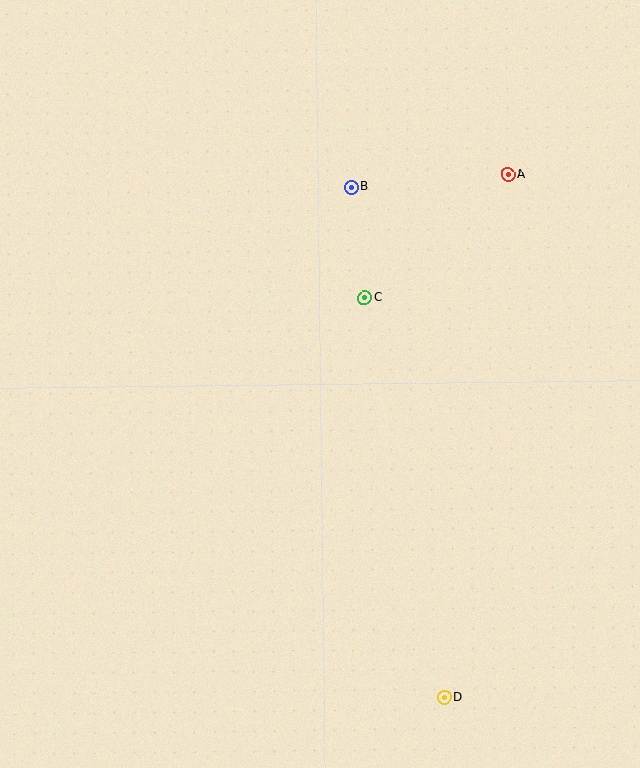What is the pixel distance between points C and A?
The distance between C and A is 189 pixels.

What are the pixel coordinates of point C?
Point C is at (365, 298).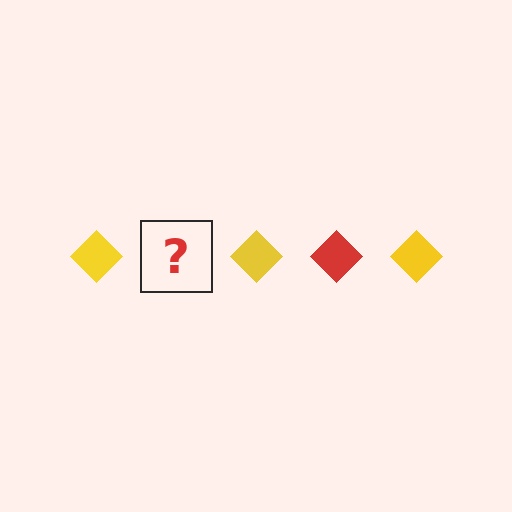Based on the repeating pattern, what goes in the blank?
The blank should be a red diamond.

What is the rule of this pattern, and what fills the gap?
The rule is that the pattern cycles through yellow, red diamonds. The gap should be filled with a red diamond.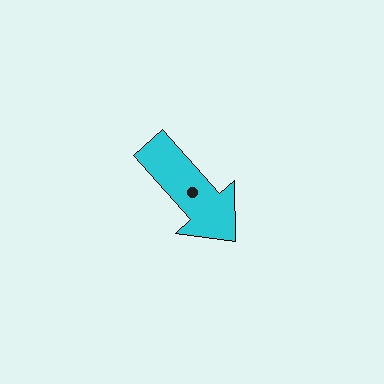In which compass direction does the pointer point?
Southeast.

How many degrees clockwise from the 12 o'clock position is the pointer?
Approximately 138 degrees.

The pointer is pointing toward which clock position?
Roughly 5 o'clock.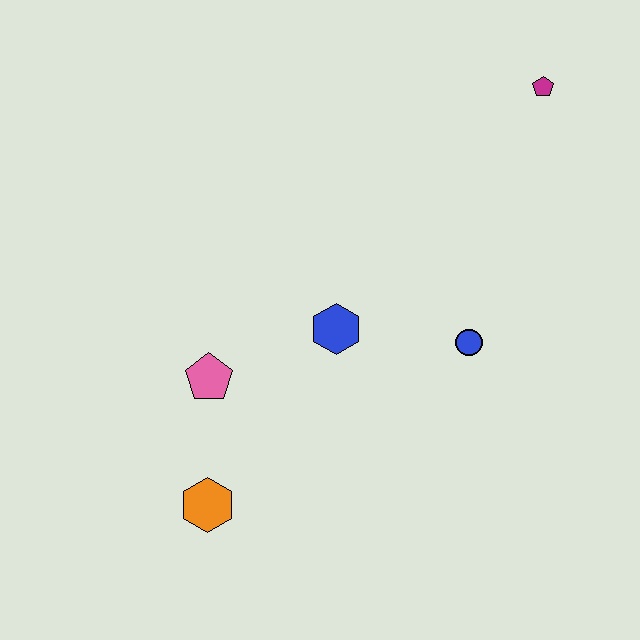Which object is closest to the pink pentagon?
The orange hexagon is closest to the pink pentagon.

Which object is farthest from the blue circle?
The orange hexagon is farthest from the blue circle.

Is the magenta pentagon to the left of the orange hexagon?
No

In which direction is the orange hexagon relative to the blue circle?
The orange hexagon is to the left of the blue circle.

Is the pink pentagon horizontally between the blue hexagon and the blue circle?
No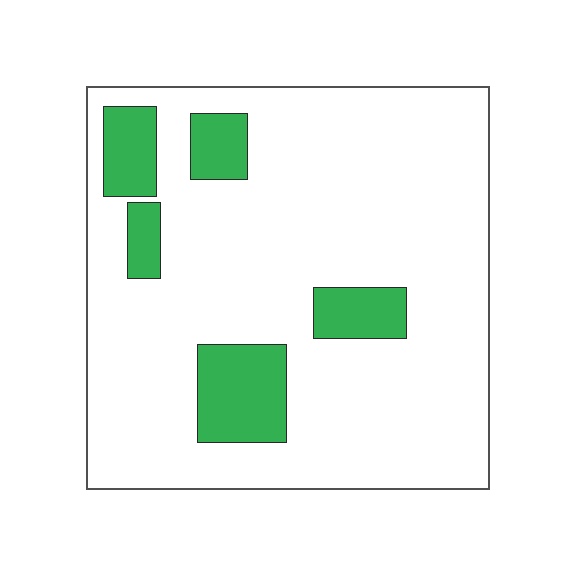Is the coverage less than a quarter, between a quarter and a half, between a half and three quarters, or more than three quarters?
Less than a quarter.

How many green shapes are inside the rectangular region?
5.